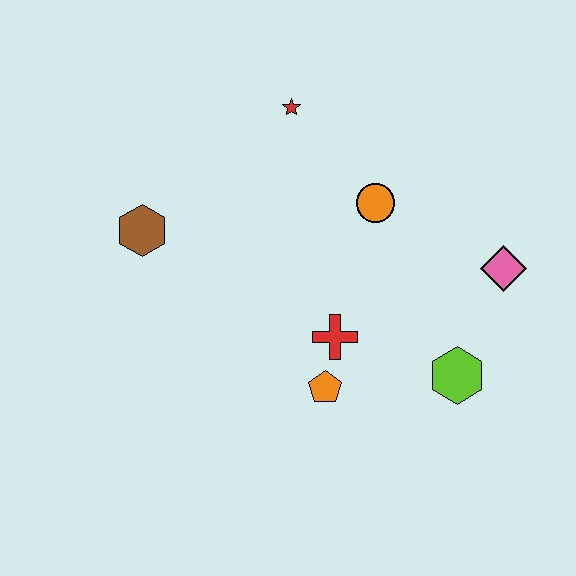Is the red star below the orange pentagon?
No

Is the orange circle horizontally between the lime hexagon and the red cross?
Yes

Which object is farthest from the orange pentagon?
The red star is farthest from the orange pentagon.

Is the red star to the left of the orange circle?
Yes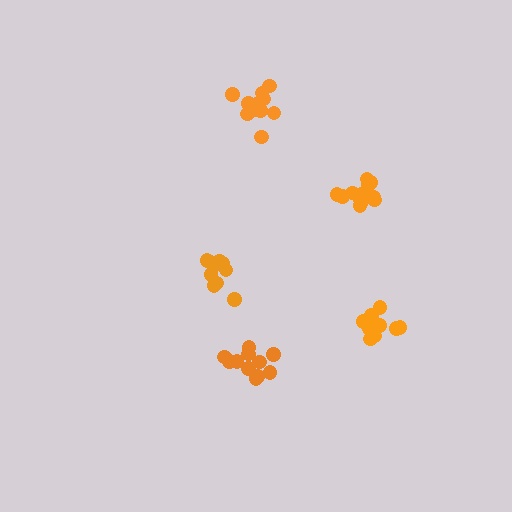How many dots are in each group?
Group 1: 10 dots, Group 2: 9 dots, Group 3: 11 dots, Group 4: 14 dots, Group 5: 12 dots (56 total).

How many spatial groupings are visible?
There are 5 spatial groupings.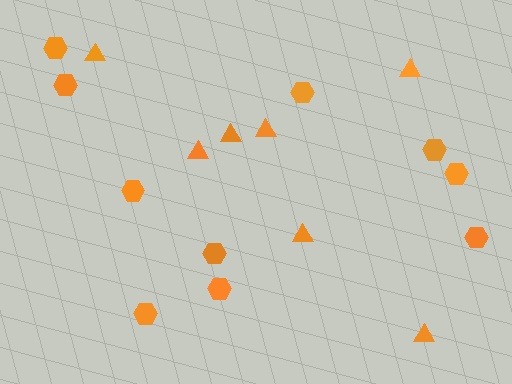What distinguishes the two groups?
There are 2 groups: one group of triangles (7) and one group of hexagons (10).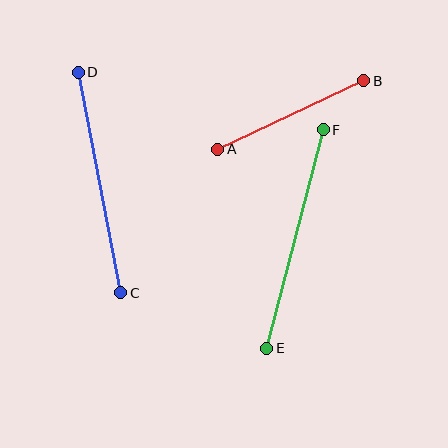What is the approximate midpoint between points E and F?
The midpoint is at approximately (295, 239) pixels.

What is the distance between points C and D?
The distance is approximately 225 pixels.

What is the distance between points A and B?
The distance is approximately 161 pixels.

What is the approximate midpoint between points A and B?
The midpoint is at approximately (291, 115) pixels.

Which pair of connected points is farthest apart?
Points E and F are farthest apart.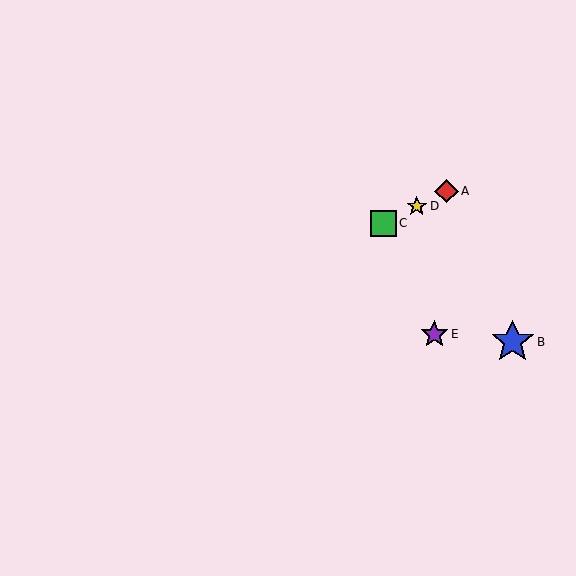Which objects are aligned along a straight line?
Objects A, C, D are aligned along a straight line.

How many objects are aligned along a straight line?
3 objects (A, C, D) are aligned along a straight line.